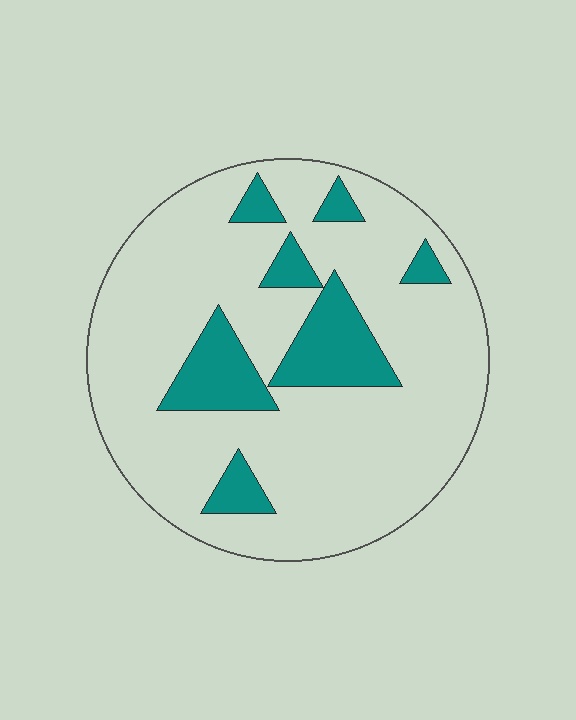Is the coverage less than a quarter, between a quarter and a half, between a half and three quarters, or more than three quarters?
Less than a quarter.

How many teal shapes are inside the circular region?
7.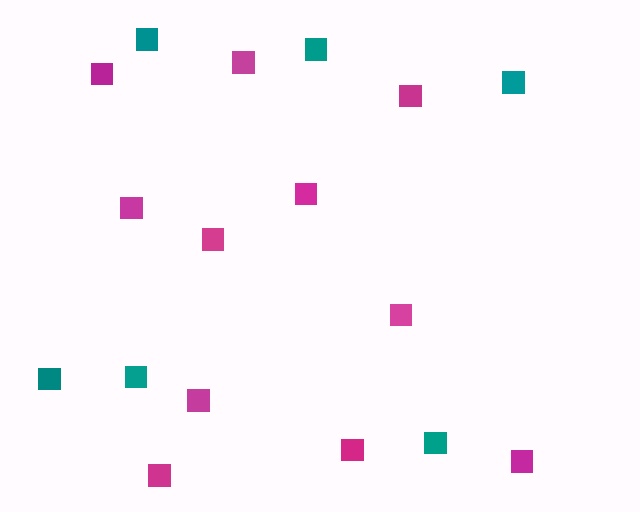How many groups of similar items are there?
There are 2 groups: one group of magenta squares (11) and one group of teal squares (6).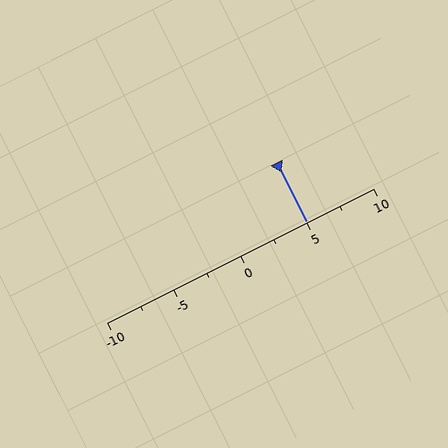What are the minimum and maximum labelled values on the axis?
The axis runs from -10 to 10.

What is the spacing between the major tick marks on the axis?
The major ticks are spaced 5 apart.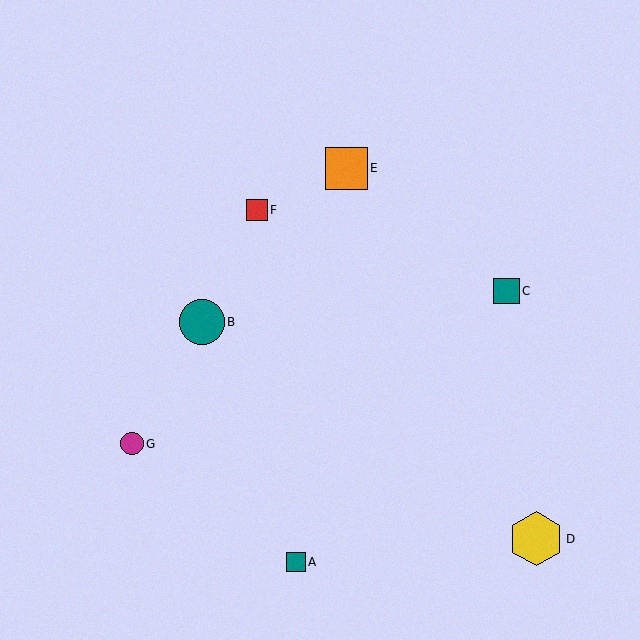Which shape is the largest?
The yellow hexagon (labeled D) is the largest.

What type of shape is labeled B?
Shape B is a teal circle.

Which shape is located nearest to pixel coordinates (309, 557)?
The teal square (labeled A) at (296, 562) is nearest to that location.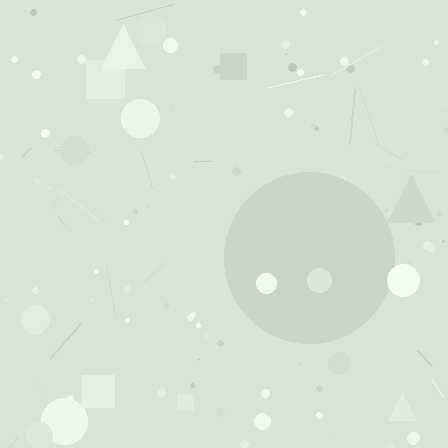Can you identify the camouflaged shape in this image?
The camouflaged shape is a circle.